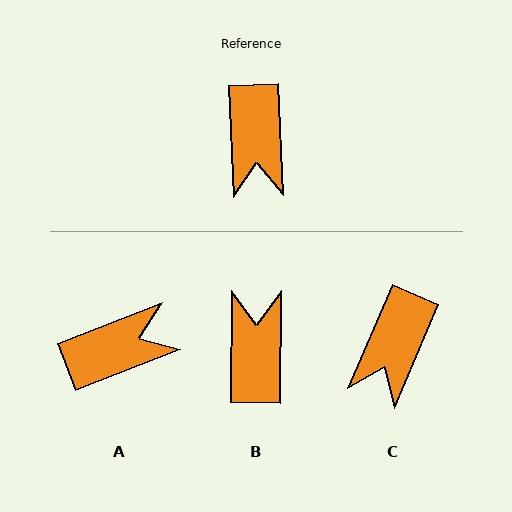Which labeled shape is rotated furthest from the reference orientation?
B, about 177 degrees away.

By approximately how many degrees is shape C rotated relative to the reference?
Approximately 26 degrees clockwise.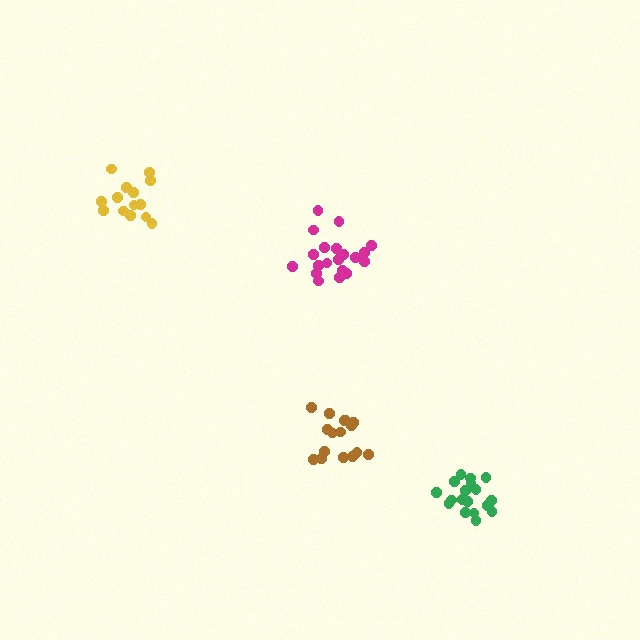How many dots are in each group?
Group 1: 16 dots, Group 2: 14 dots, Group 3: 20 dots, Group 4: 18 dots (68 total).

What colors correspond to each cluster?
The clusters are colored: brown, yellow, magenta, green.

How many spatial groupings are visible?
There are 4 spatial groupings.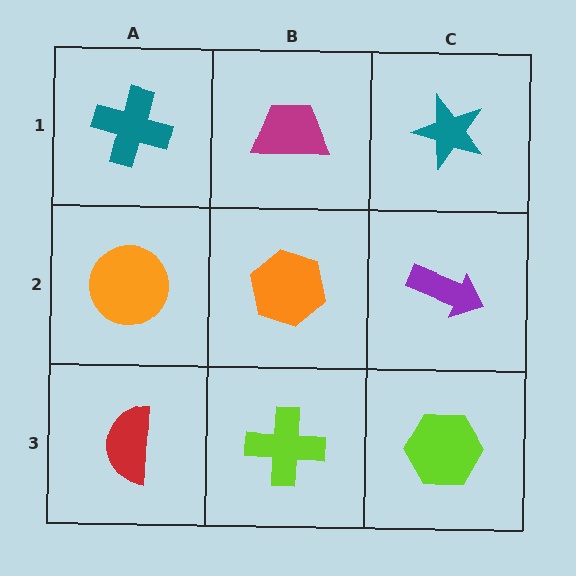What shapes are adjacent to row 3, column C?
A purple arrow (row 2, column C), a lime cross (row 3, column B).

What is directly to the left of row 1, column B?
A teal cross.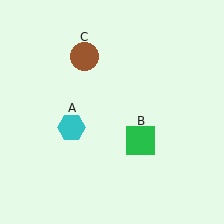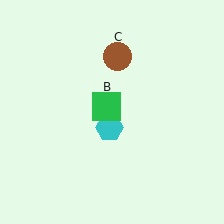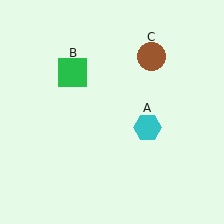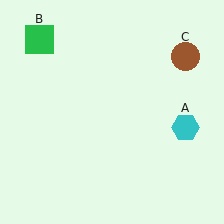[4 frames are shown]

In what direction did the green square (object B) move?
The green square (object B) moved up and to the left.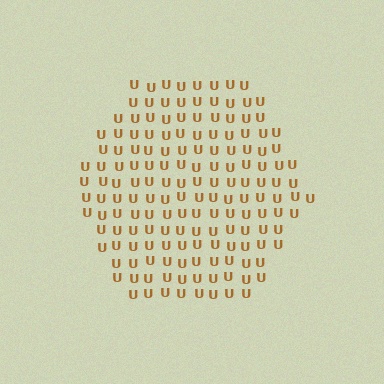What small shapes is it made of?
It is made of small letter U's.